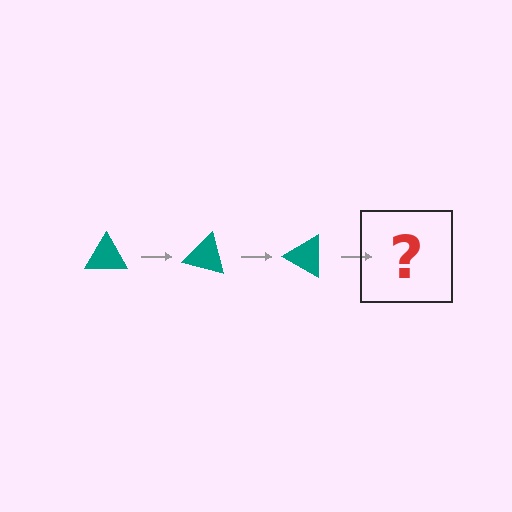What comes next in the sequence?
The next element should be a teal triangle rotated 45 degrees.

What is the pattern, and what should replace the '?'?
The pattern is that the triangle rotates 15 degrees each step. The '?' should be a teal triangle rotated 45 degrees.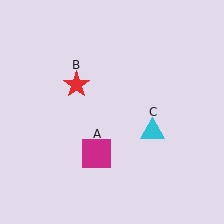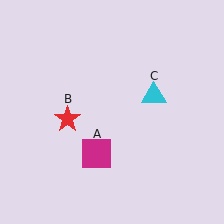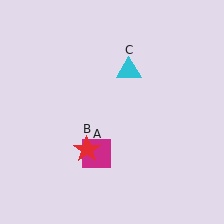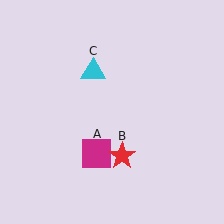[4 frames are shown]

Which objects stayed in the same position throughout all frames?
Magenta square (object A) remained stationary.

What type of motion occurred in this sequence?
The red star (object B), cyan triangle (object C) rotated counterclockwise around the center of the scene.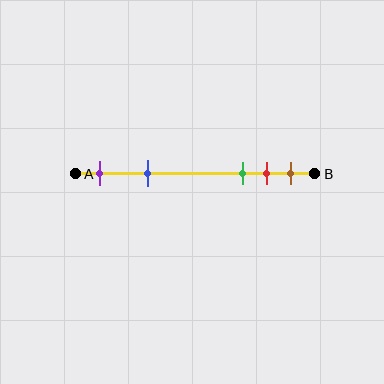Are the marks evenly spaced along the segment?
No, the marks are not evenly spaced.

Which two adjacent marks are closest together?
The red and brown marks are the closest adjacent pair.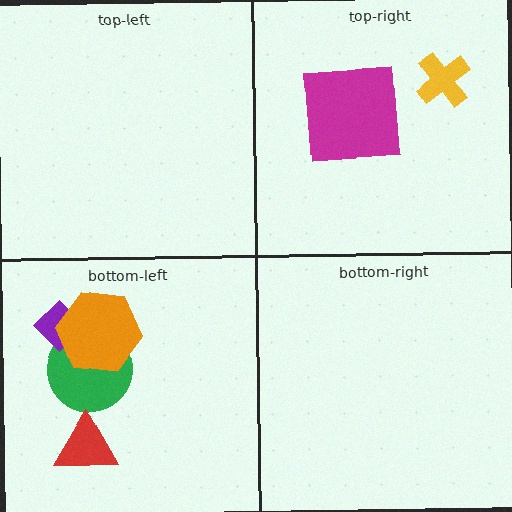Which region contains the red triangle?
The bottom-left region.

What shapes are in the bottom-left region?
The green circle, the purple diamond, the red triangle, the orange hexagon.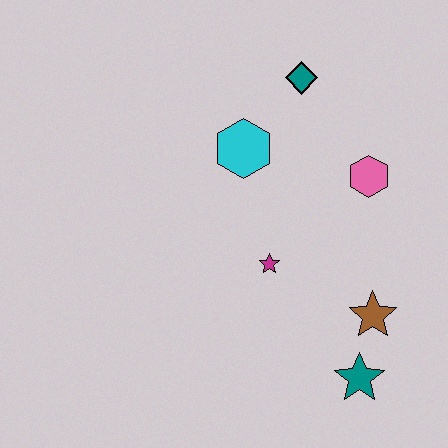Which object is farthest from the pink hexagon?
The teal star is farthest from the pink hexagon.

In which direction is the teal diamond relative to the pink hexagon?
The teal diamond is above the pink hexagon.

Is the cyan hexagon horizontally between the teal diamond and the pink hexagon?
No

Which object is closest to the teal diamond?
The cyan hexagon is closest to the teal diamond.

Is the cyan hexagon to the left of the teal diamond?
Yes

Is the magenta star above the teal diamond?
No